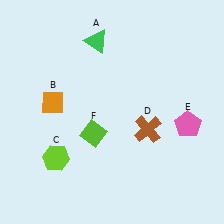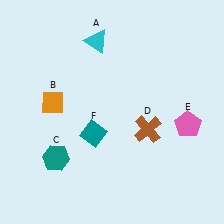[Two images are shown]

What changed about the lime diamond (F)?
In Image 1, F is lime. In Image 2, it changed to teal.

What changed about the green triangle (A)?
In Image 1, A is green. In Image 2, it changed to cyan.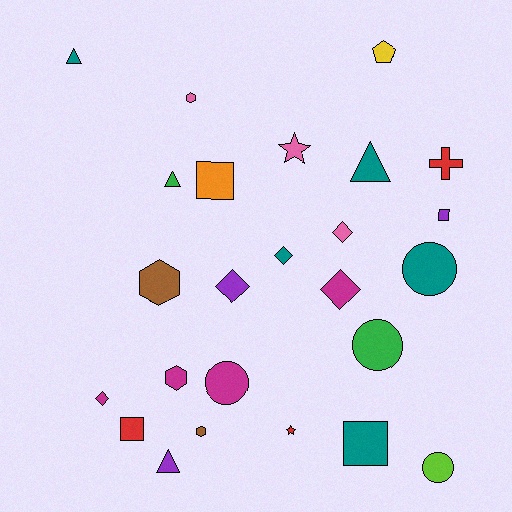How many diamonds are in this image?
There are 5 diamonds.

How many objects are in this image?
There are 25 objects.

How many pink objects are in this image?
There are 3 pink objects.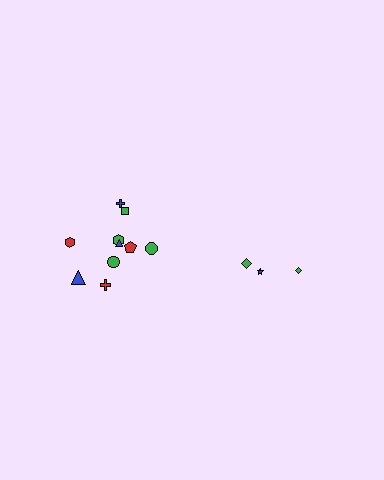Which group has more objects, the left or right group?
The left group.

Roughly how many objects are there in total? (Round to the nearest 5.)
Roughly 15 objects in total.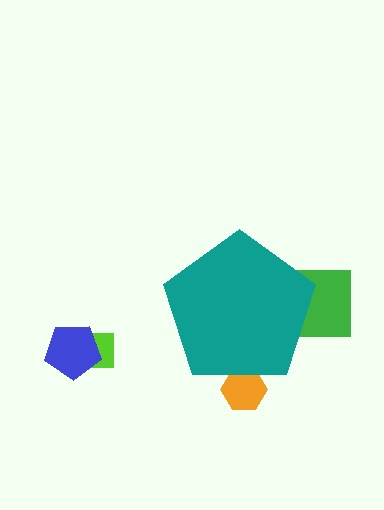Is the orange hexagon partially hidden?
Yes, the orange hexagon is partially hidden behind the teal pentagon.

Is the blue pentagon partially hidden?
No, the blue pentagon is fully visible.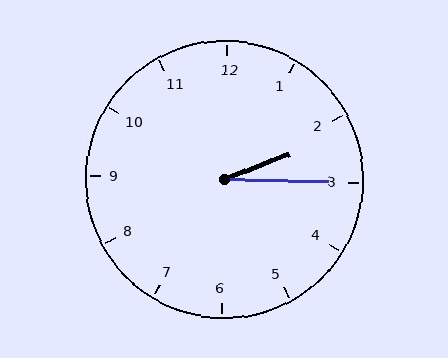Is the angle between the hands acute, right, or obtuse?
It is acute.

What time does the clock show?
2:15.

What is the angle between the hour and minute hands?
Approximately 22 degrees.